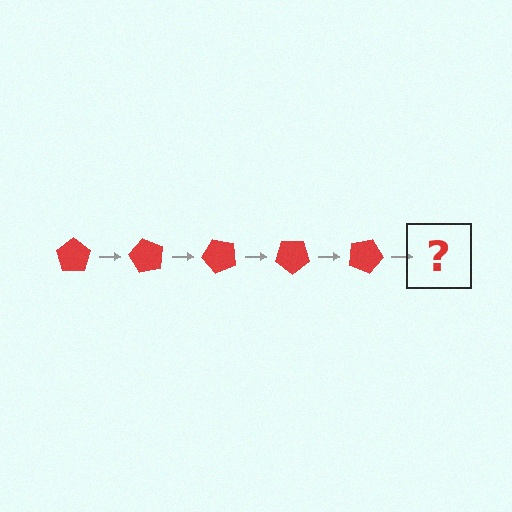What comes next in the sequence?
The next element should be a red pentagon rotated 300 degrees.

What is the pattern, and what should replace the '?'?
The pattern is that the pentagon rotates 60 degrees each step. The '?' should be a red pentagon rotated 300 degrees.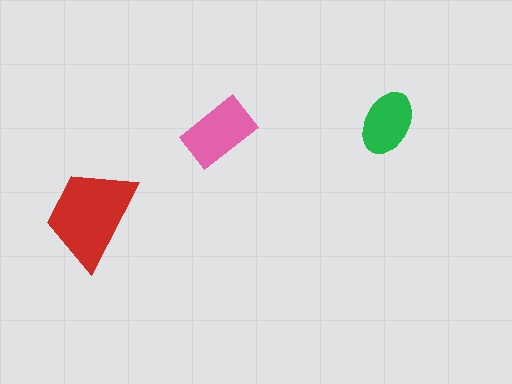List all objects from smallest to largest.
The green ellipse, the pink rectangle, the red trapezoid.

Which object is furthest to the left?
The red trapezoid is leftmost.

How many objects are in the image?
There are 3 objects in the image.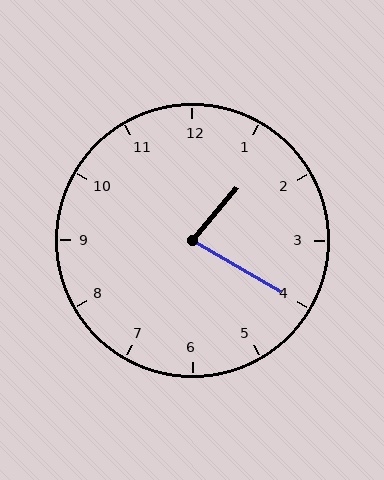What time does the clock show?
1:20.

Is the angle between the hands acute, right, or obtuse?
It is acute.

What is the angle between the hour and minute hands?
Approximately 80 degrees.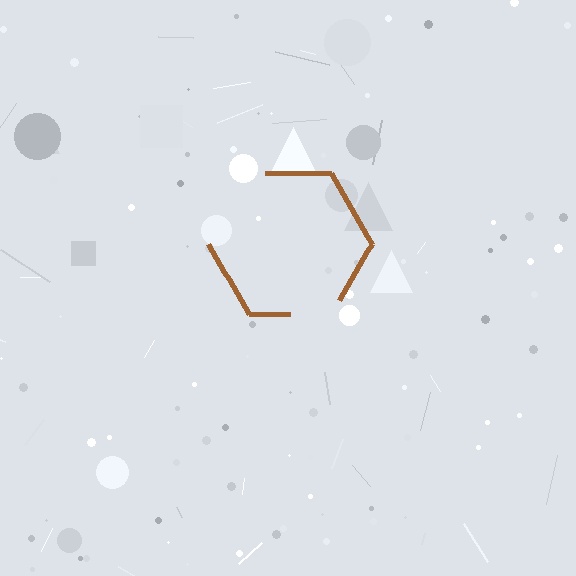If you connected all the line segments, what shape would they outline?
They would outline a hexagon.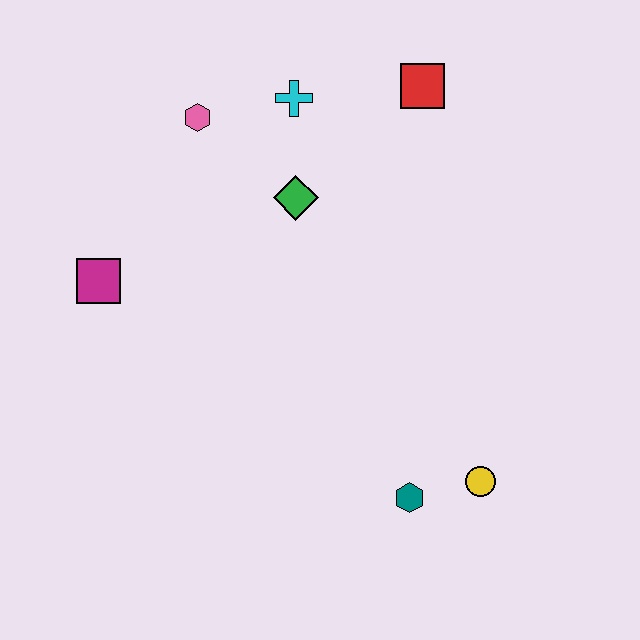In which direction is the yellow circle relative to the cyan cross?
The yellow circle is below the cyan cross.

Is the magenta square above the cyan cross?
No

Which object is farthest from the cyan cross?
The yellow circle is farthest from the cyan cross.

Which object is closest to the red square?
The cyan cross is closest to the red square.